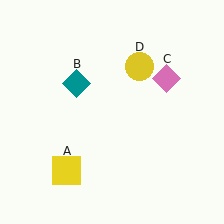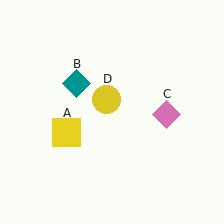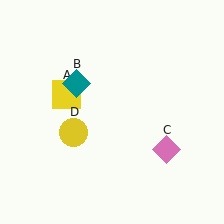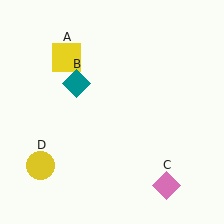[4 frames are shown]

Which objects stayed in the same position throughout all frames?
Teal diamond (object B) remained stationary.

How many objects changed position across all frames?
3 objects changed position: yellow square (object A), pink diamond (object C), yellow circle (object D).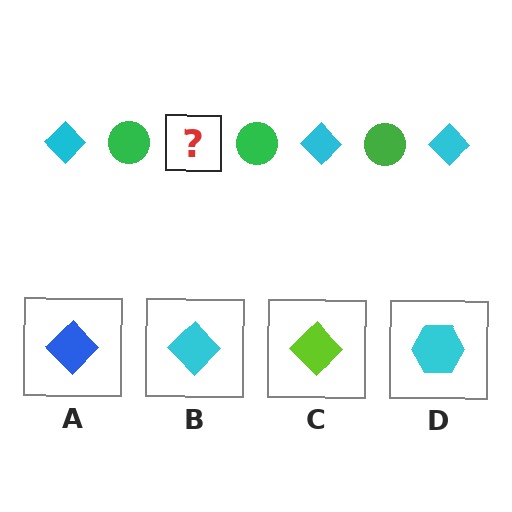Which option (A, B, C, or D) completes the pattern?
B.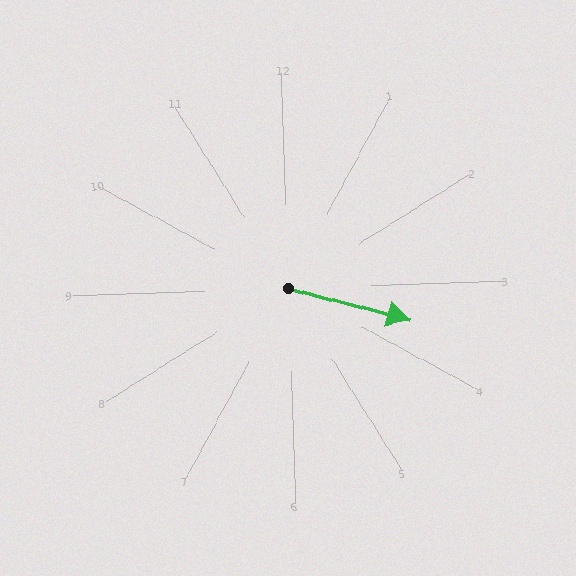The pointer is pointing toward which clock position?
Roughly 4 o'clock.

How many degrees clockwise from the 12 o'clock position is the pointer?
Approximately 106 degrees.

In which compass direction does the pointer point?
East.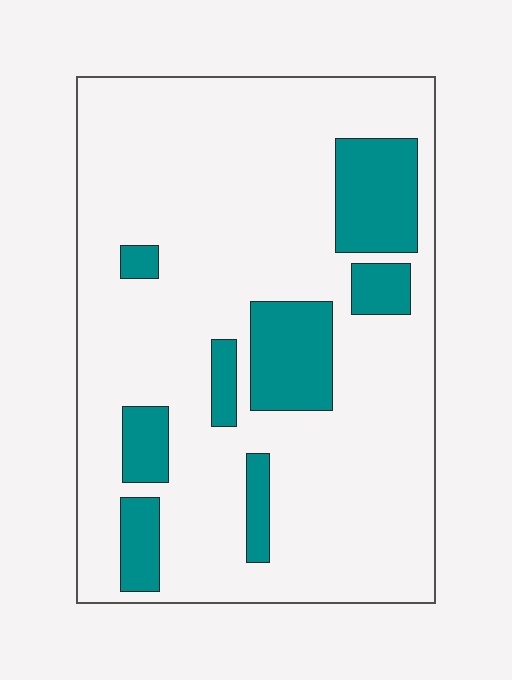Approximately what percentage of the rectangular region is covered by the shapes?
Approximately 20%.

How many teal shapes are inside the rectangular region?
8.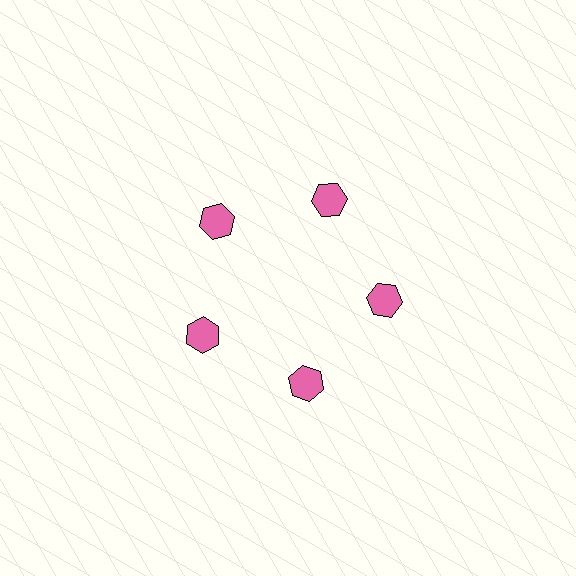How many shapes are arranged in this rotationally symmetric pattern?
There are 5 shapes, arranged in 5 groups of 1.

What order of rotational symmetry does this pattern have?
This pattern has 5-fold rotational symmetry.